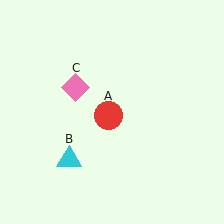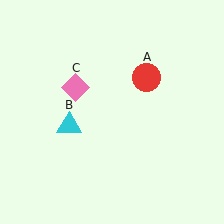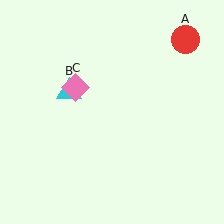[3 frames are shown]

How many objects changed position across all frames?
2 objects changed position: red circle (object A), cyan triangle (object B).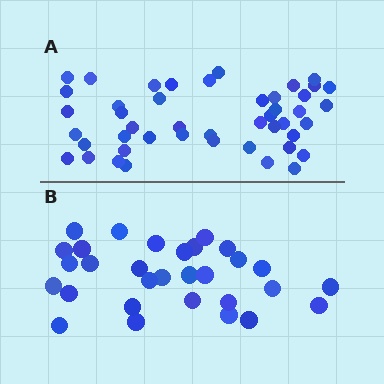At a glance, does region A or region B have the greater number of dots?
Region A (the top region) has more dots.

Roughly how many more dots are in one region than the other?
Region A has approximately 15 more dots than region B.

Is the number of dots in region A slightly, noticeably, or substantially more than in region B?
Region A has substantially more. The ratio is roughly 1.5 to 1.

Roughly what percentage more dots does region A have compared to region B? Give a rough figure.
About 55% more.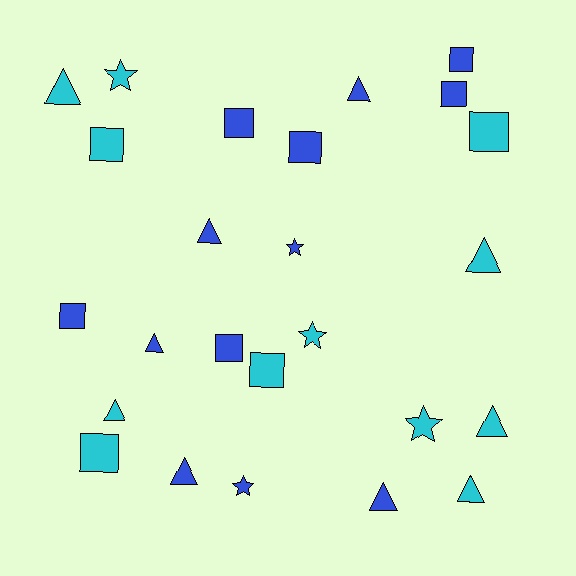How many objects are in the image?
There are 25 objects.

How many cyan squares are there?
There are 4 cyan squares.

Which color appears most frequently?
Blue, with 13 objects.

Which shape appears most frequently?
Triangle, with 10 objects.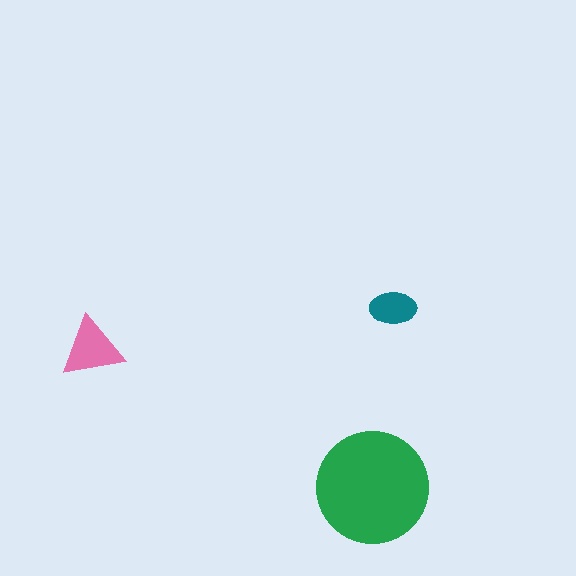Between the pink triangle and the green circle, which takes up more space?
The green circle.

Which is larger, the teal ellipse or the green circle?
The green circle.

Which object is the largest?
The green circle.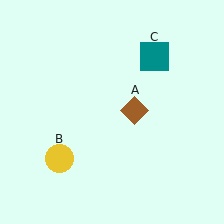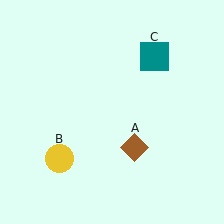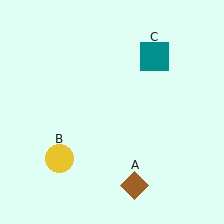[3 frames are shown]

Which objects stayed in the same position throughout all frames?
Yellow circle (object B) and teal square (object C) remained stationary.